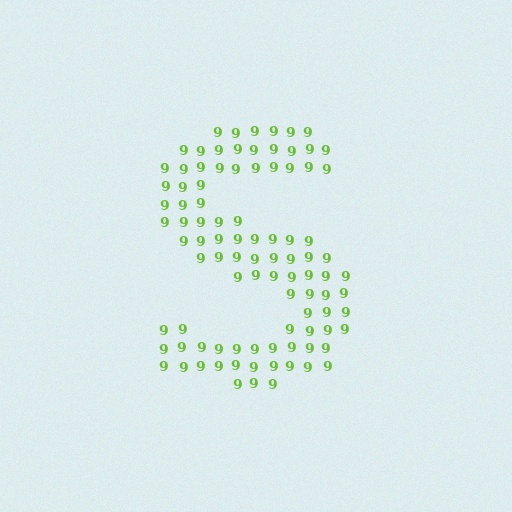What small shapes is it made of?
It is made of small digit 9's.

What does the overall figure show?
The overall figure shows the letter S.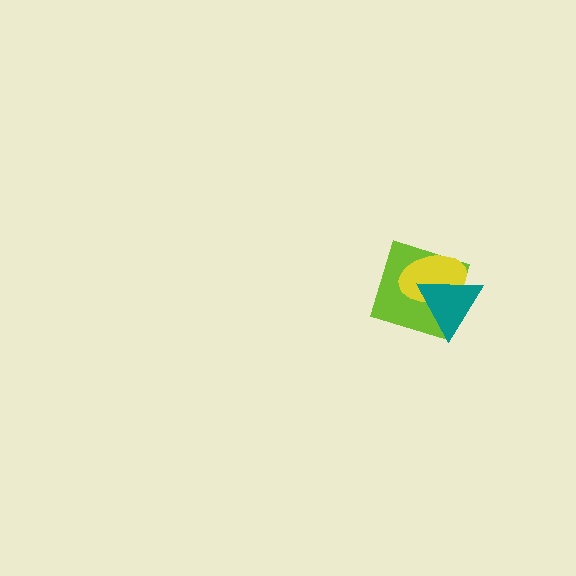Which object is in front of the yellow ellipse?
The teal triangle is in front of the yellow ellipse.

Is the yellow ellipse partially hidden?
Yes, it is partially covered by another shape.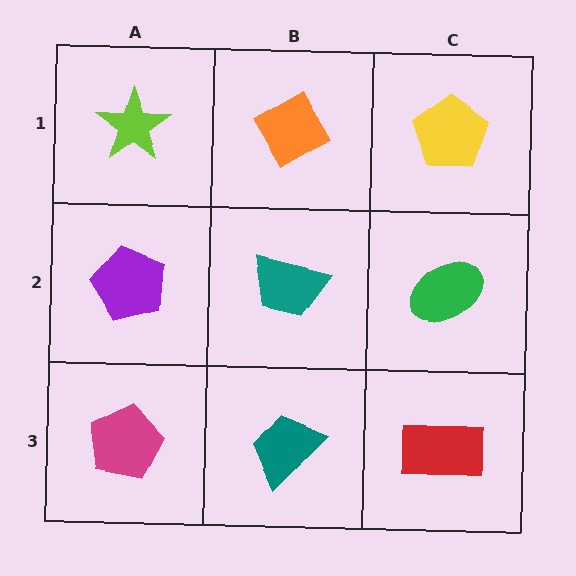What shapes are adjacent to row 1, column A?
A purple pentagon (row 2, column A), an orange diamond (row 1, column B).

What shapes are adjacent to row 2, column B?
An orange diamond (row 1, column B), a teal trapezoid (row 3, column B), a purple pentagon (row 2, column A), a green ellipse (row 2, column C).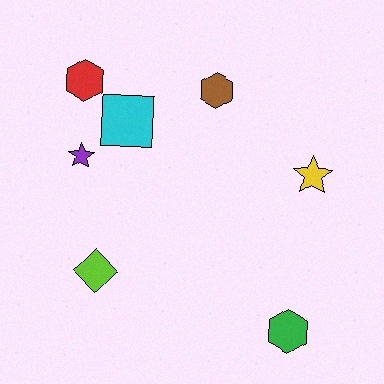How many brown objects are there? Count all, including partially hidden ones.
There is 1 brown object.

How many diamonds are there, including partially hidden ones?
There is 1 diamond.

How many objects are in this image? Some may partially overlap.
There are 7 objects.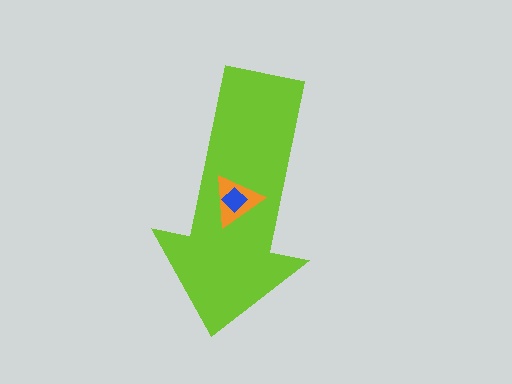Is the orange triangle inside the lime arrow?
Yes.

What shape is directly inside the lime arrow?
The orange triangle.